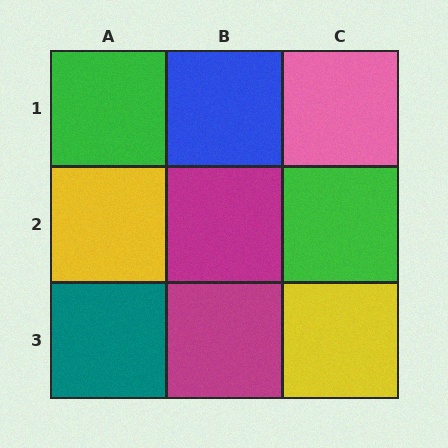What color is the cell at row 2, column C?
Green.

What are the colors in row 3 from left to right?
Teal, magenta, yellow.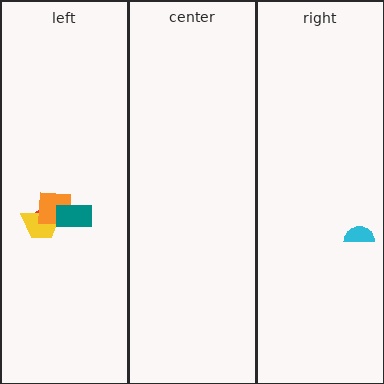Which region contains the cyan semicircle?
The right region.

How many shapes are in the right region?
1.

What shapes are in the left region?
The red pentagon, the yellow trapezoid, the orange square, the teal rectangle.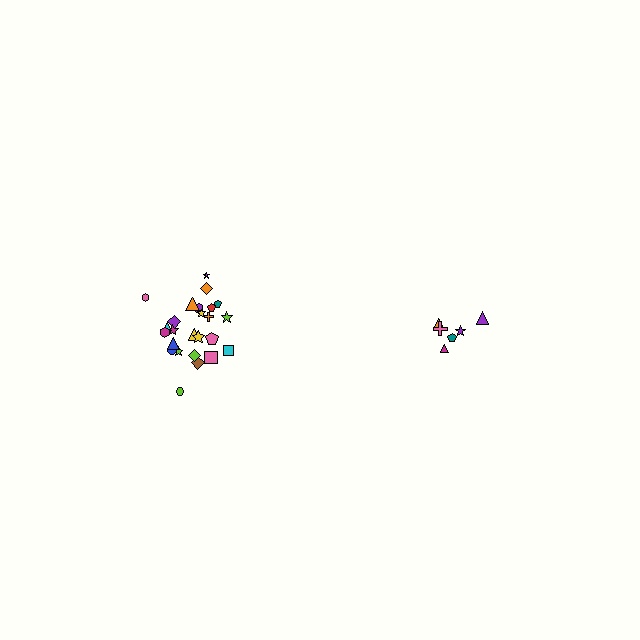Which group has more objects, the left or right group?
The left group.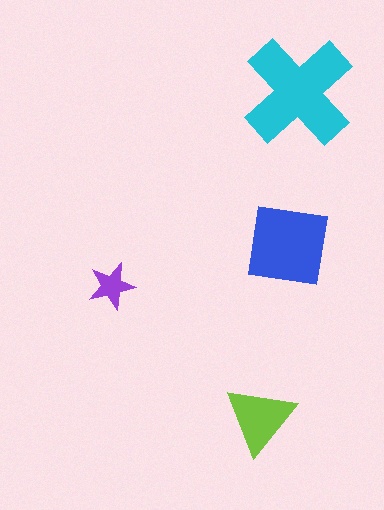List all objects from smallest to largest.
The purple star, the lime triangle, the blue square, the cyan cross.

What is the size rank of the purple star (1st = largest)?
4th.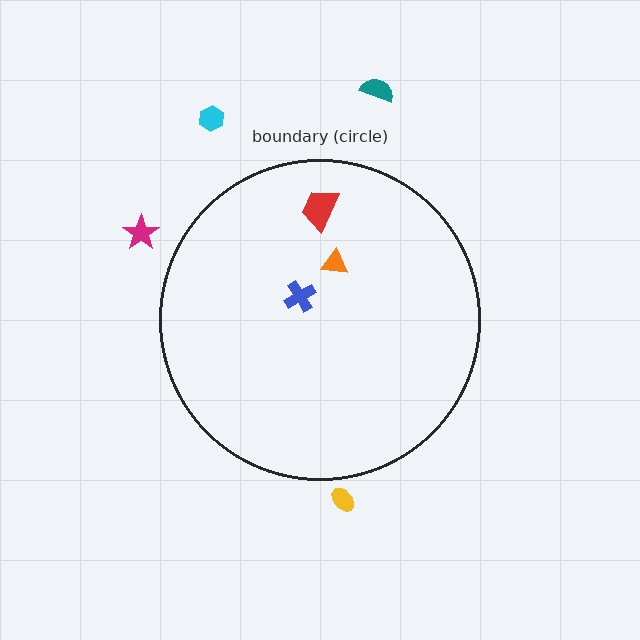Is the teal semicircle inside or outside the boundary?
Outside.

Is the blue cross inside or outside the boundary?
Inside.